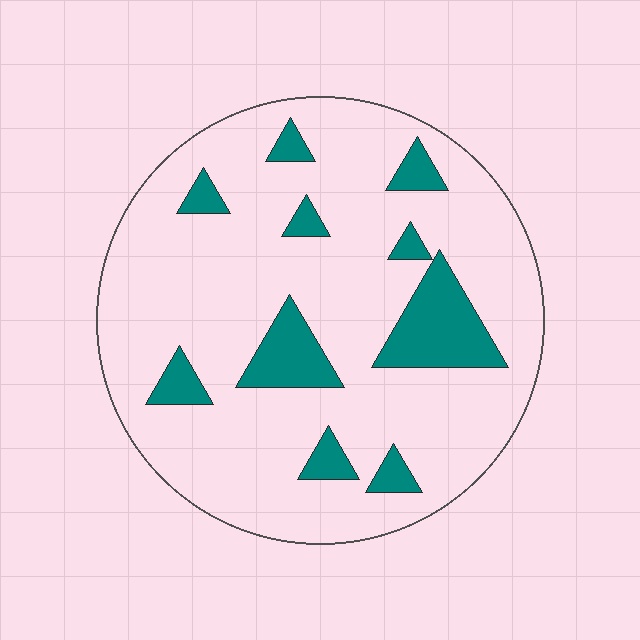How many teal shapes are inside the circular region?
10.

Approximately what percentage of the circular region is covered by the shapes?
Approximately 15%.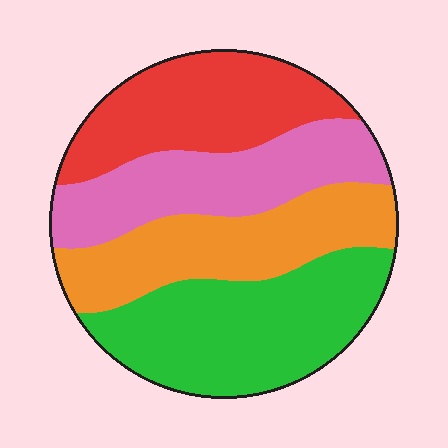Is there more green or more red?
Green.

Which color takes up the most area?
Green, at roughly 30%.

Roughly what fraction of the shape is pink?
Pink takes up between a sixth and a third of the shape.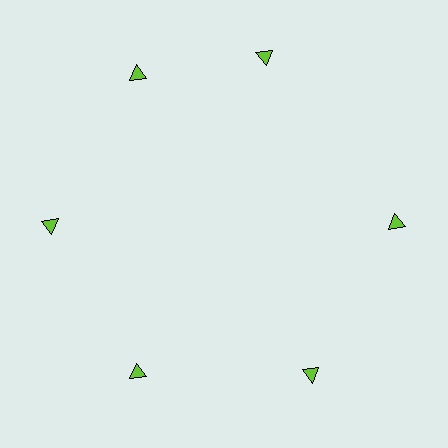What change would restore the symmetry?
The symmetry would be restored by rotating it back into even spacing with its neighbors so that all 6 triangles sit at equal angles and equal distance from the center.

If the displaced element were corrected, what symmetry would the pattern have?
It would have 6-fold rotational symmetry — the pattern would map onto itself every 60 degrees.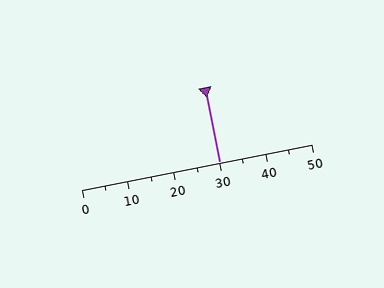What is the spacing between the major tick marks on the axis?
The major ticks are spaced 10 apart.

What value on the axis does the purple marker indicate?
The marker indicates approximately 30.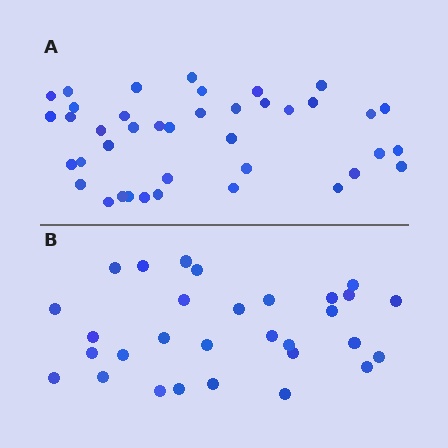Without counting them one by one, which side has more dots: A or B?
Region A (the top region) has more dots.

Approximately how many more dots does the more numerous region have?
Region A has roughly 10 or so more dots than region B.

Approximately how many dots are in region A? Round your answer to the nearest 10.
About 40 dots.